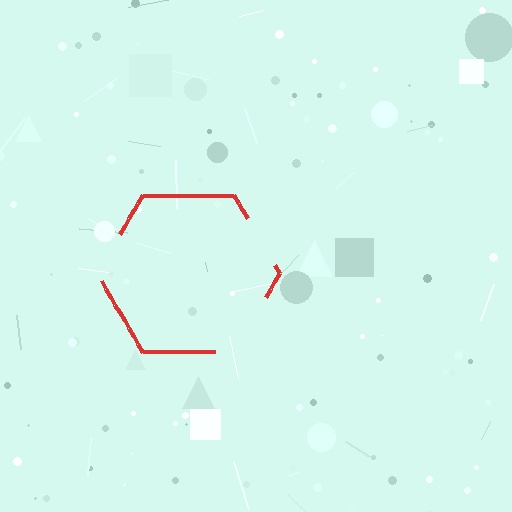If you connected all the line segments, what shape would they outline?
They would outline a hexagon.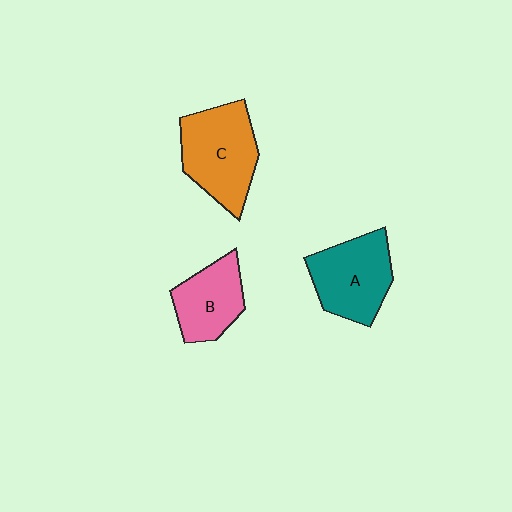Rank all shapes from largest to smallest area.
From largest to smallest: C (orange), A (teal), B (pink).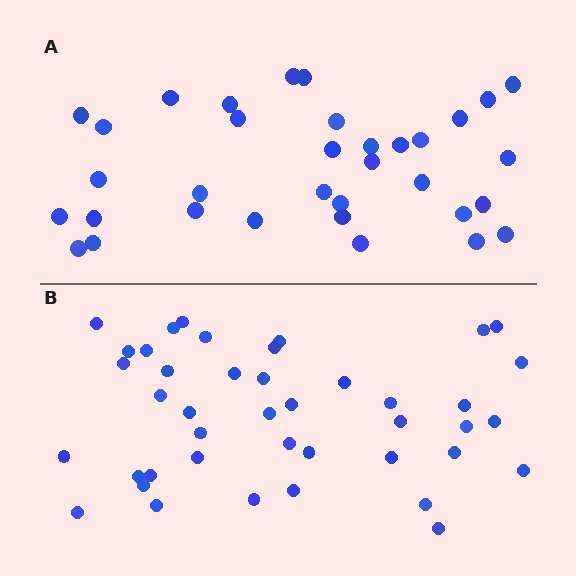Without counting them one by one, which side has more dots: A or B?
Region B (the bottom region) has more dots.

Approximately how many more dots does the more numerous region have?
Region B has roughly 8 or so more dots than region A.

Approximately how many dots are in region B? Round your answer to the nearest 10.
About 40 dots. (The exact count is 42, which rounds to 40.)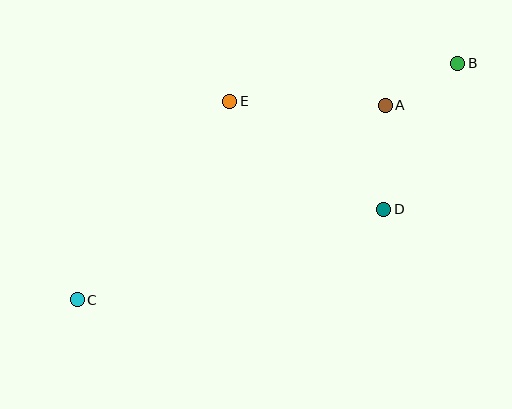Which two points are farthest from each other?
Points B and C are farthest from each other.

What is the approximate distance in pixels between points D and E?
The distance between D and E is approximately 188 pixels.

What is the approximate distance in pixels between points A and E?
The distance between A and E is approximately 155 pixels.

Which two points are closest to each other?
Points A and B are closest to each other.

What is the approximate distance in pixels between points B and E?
The distance between B and E is approximately 231 pixels.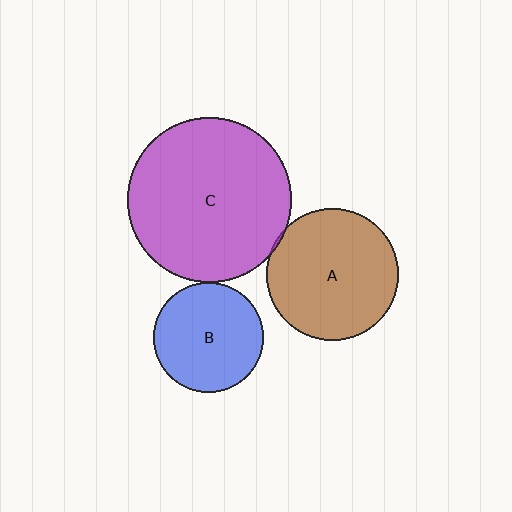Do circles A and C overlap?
Yes.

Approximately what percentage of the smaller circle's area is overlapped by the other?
Approximately 5%.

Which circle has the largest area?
Circle C (purple).